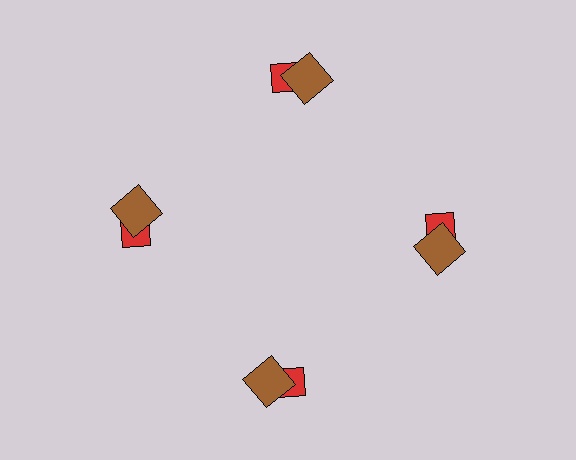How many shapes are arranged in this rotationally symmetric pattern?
There are 8 shapes, arranged in 4 groups of 2.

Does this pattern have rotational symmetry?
Yes, this pattern has 4-fold rotational symmetry. It looks the same after rotating 90 degrees around the center.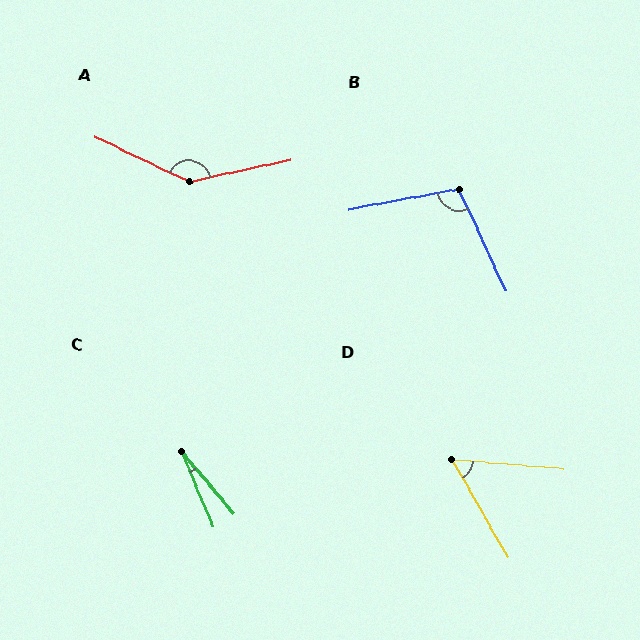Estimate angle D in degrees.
Approximately 55 degrees.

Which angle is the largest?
A, at approximately 143 degrees.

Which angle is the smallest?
C, at approximately 17 degrees.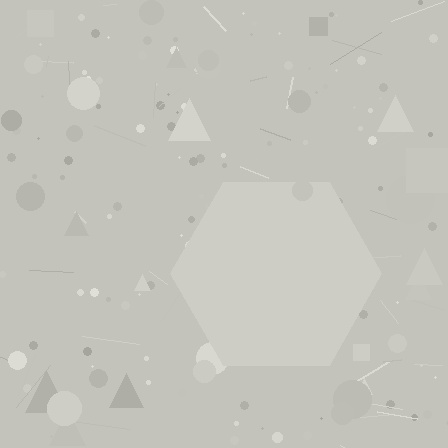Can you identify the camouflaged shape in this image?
The camouflaged shape is a hexagon.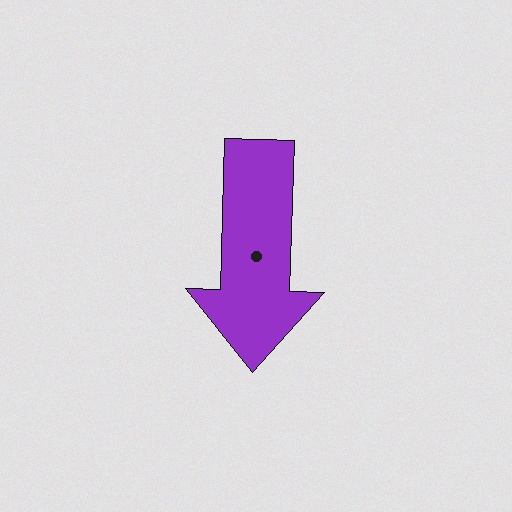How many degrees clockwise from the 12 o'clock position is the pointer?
Approximately 182 degrees.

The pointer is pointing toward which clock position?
Roughly 6 o'clock.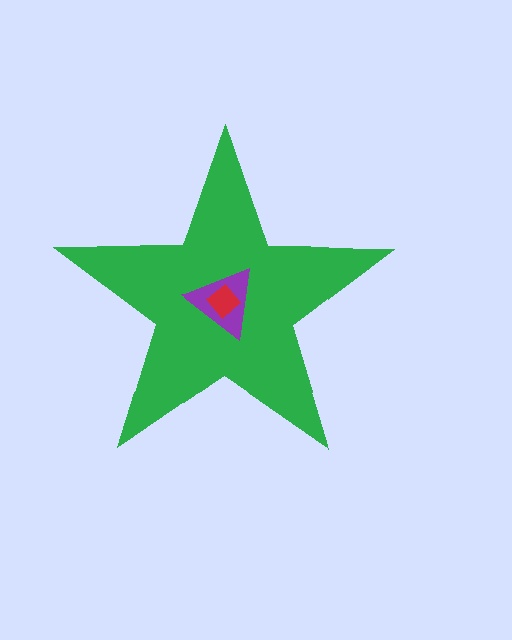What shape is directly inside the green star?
The purple triangle.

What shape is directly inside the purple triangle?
The red diamond.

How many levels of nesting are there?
3.